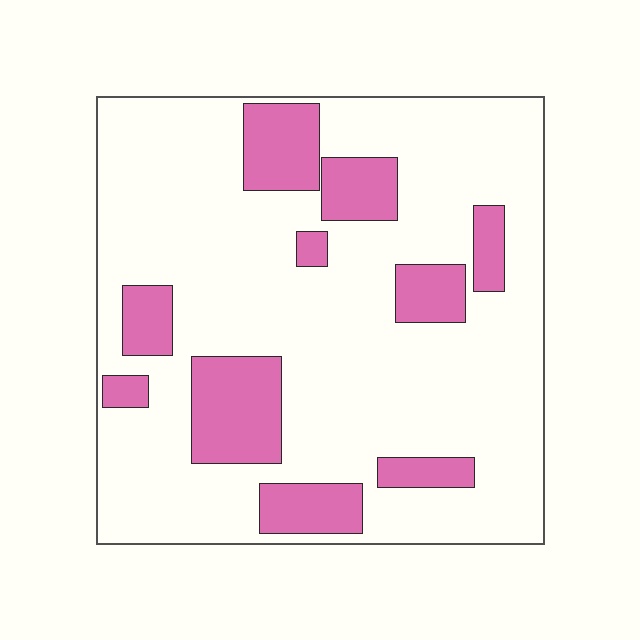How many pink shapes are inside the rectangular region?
10.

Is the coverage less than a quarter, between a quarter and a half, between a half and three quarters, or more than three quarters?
Less than a quarter.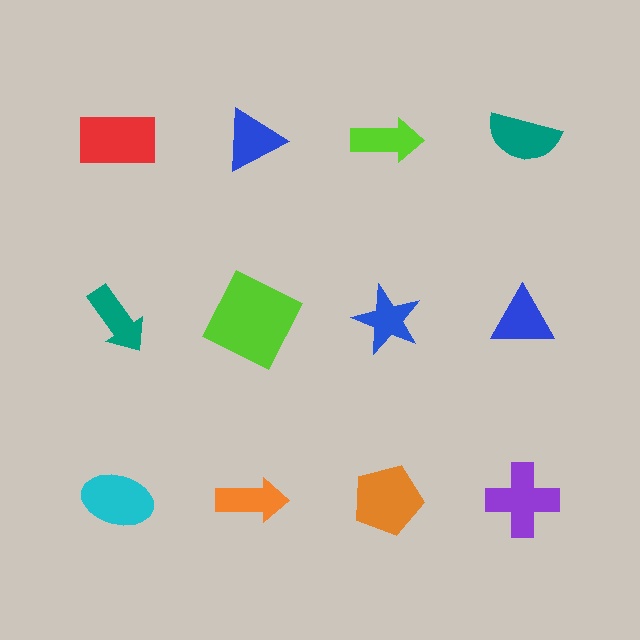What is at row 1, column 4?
A teal semicircle.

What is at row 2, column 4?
A blue triangle.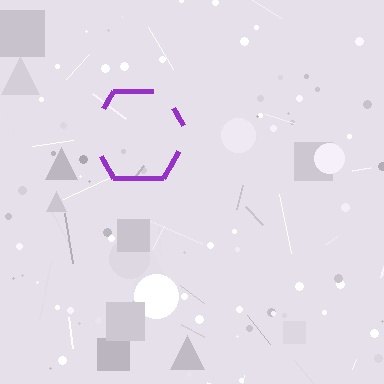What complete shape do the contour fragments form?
The contour fragments form a hexagon.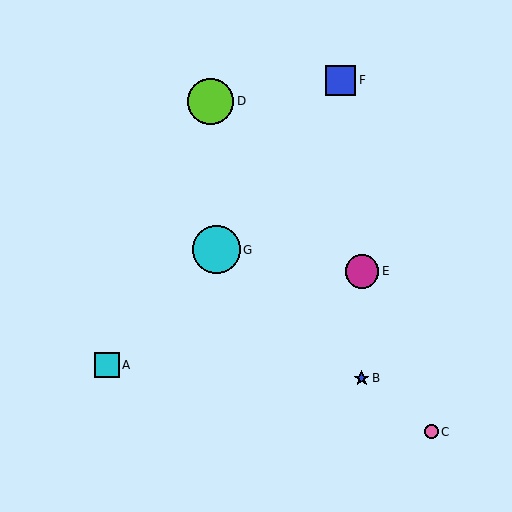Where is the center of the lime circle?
The center of the lime circle is at (211, 101).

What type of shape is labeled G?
Shape G is a cyan circle.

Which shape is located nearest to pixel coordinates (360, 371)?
The blue star (labeled B) at (362, 378) is nearest to that location.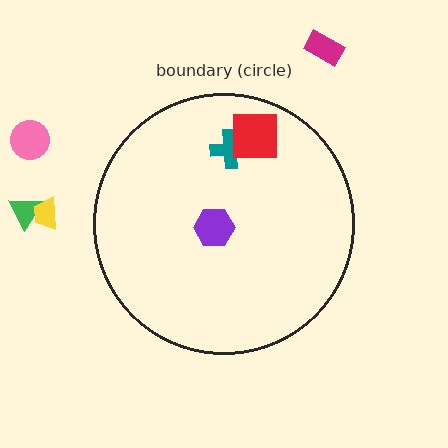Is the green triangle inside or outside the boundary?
Outside.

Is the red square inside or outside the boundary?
Inside.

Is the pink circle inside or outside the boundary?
Outside.